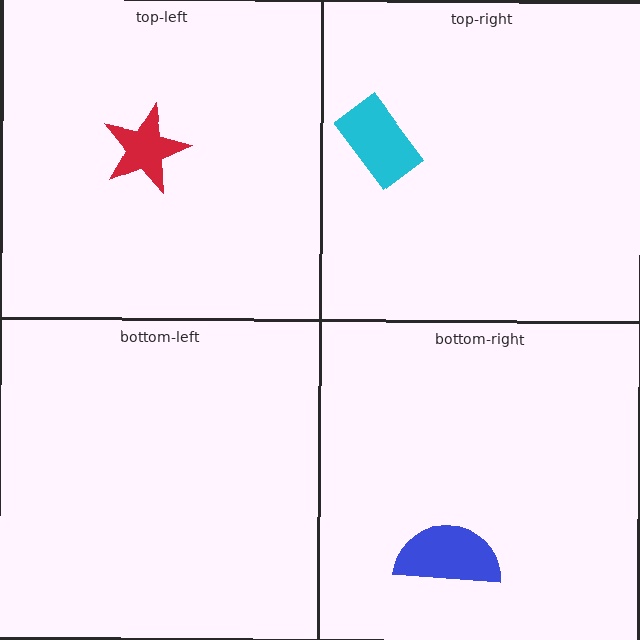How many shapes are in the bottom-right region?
1.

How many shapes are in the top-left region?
1.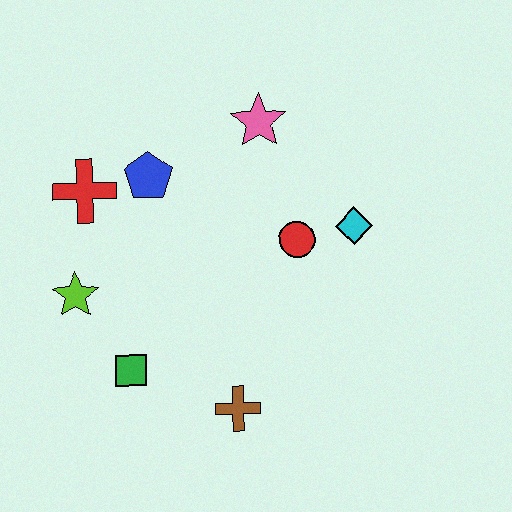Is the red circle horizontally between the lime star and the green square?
No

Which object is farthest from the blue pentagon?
The brown cross is farthest from the blue pentagon.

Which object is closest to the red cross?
The blue pentagon is closest to the red cross.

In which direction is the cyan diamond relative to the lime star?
The cyan diamond is to the right of the lime star.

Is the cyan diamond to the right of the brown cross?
Yes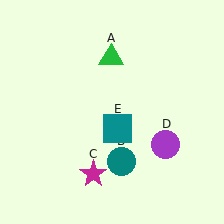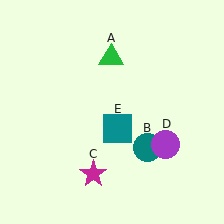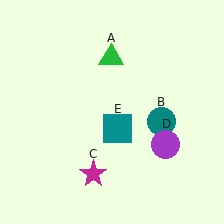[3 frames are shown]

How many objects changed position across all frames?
1 object changed position: teal circle (object B).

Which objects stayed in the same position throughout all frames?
Green triangle (object A) and magenta star (object C) and purple circle (object D) and teal square (object E) remained stationary.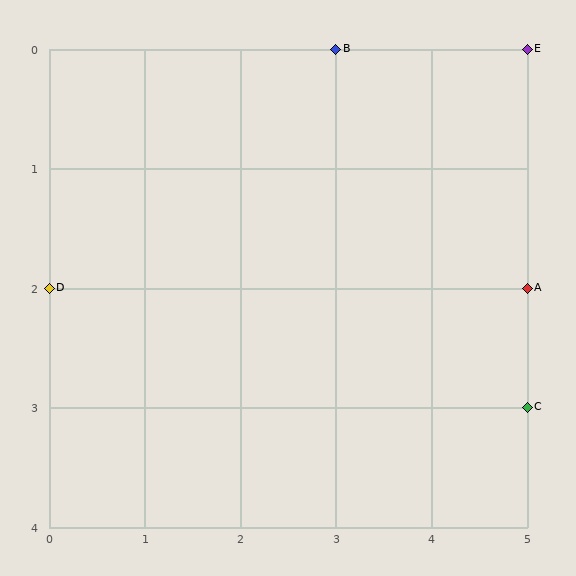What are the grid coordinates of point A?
Point A is at grid coordinates (5, 2).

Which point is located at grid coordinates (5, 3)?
Point C is at (5, 3).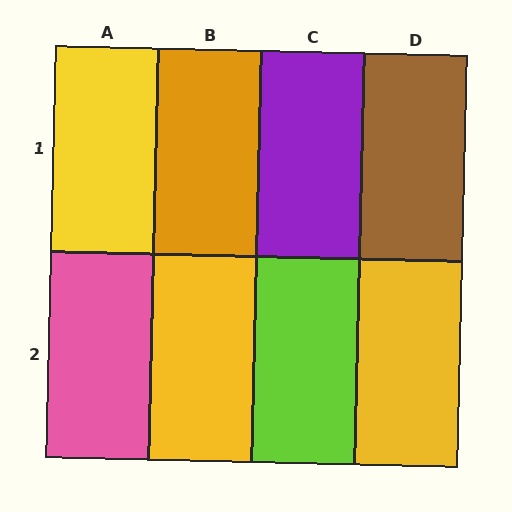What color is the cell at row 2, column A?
Pink.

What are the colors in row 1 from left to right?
Yellow, orange, purple, brown.